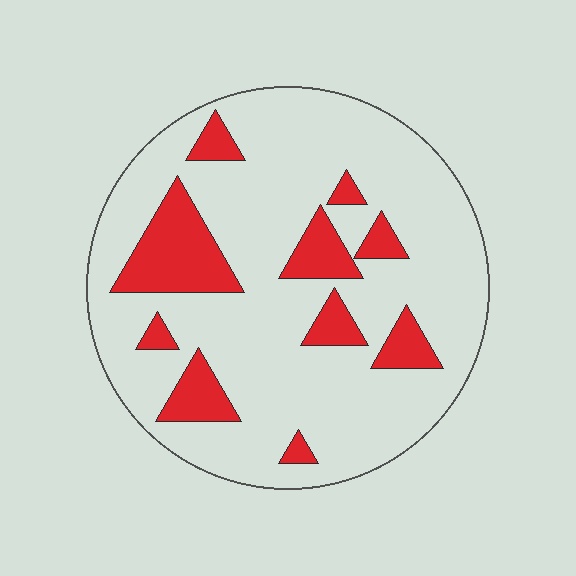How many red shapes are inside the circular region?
10.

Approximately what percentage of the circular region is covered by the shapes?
Approximately 20%.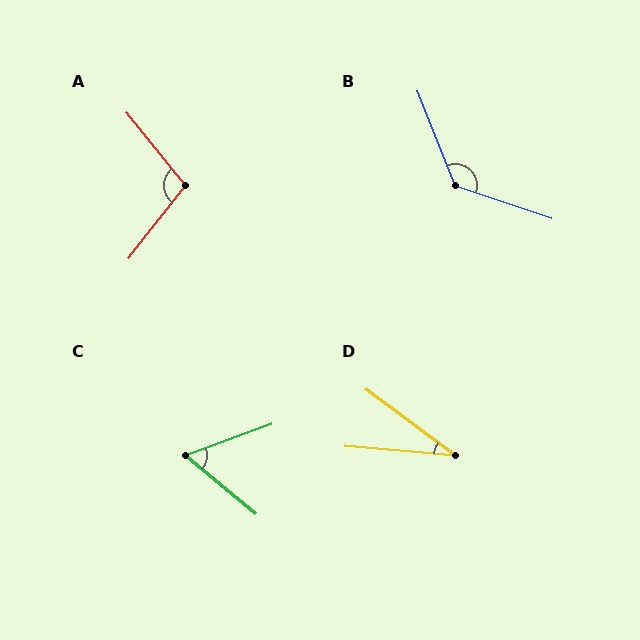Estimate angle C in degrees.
Approximately 60 degrees.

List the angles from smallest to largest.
D (32°), C (60°), A (103°), B (130°).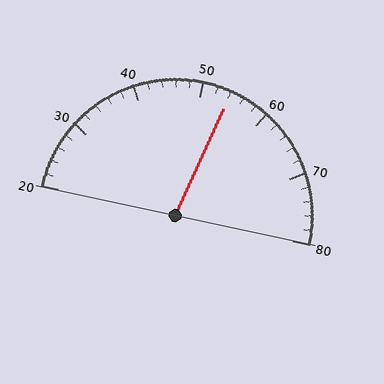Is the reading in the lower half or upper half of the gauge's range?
The reading is in the upper half of the range (20 to 80).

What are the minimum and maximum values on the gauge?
The gauge ranges from 20 to 80.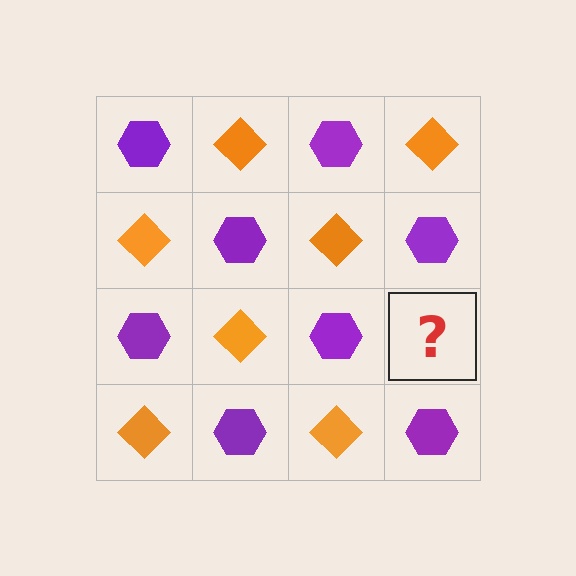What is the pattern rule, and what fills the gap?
The rule is that it alternates purple hexagon and orange diamond in a checkerboard pattern. The gap should be filled with an orange diamond.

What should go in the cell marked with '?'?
The missing cell should contain an orange diamond.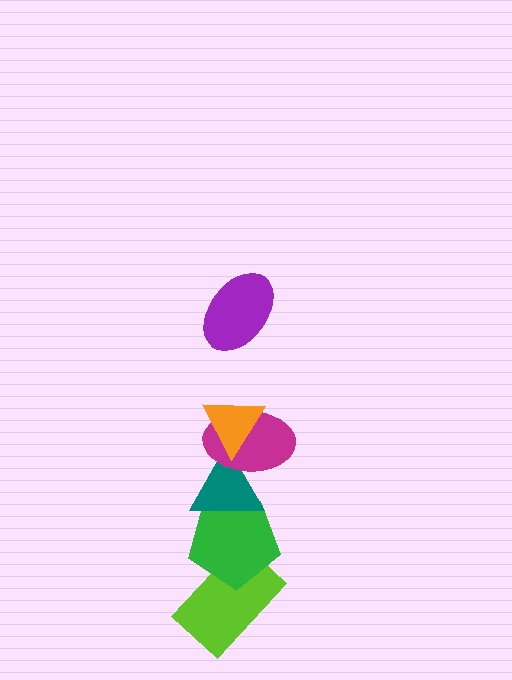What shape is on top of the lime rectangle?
The green pentagon is on top of the lime rectangle.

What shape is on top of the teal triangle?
The magenta ellipse is on top of the teal triangle.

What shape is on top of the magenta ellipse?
The orange triangle is on top of the magenta ellipse.